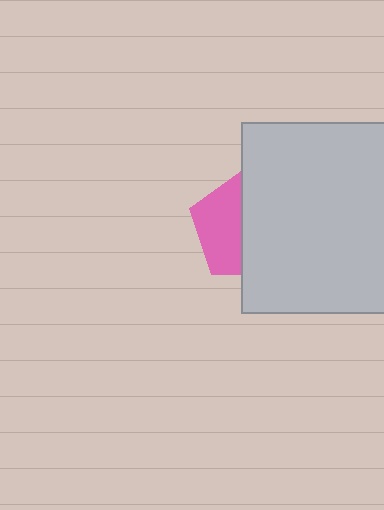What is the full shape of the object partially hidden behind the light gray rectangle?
The partially hidden object is a pink pentagon.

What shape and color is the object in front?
The object in front is a light gray rectangle.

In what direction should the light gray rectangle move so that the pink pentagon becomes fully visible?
The light gray rectangle should move right. That is the shortest direction to clear the overlap and leave the pink pentagon fully visible.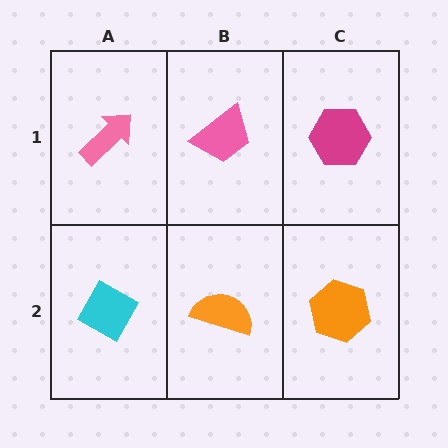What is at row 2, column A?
A cyan diamond.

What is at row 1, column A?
A pink arrow.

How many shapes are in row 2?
3 shapes.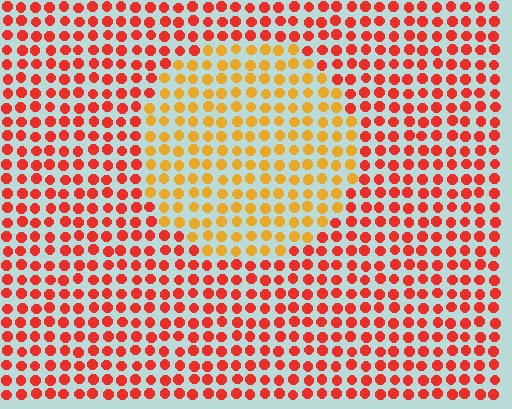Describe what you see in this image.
The image is filled with small red elements in a uniform arrangement. A circle-shaped region is visible where the elements are tinted to a slightly different hue, forming a subtle color boundary.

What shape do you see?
I see a circle.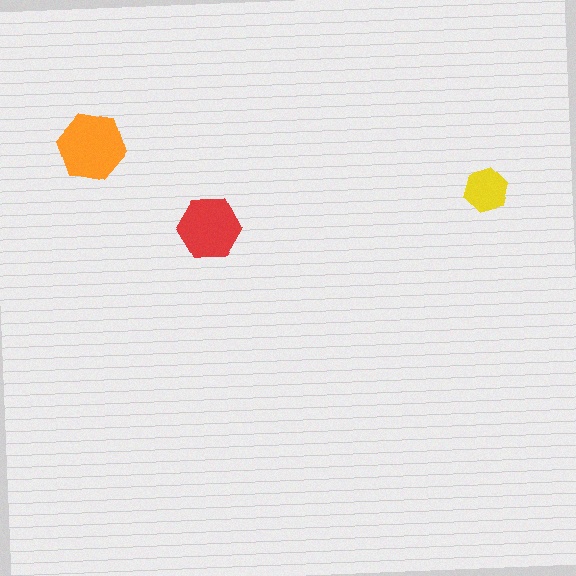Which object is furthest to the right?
The yellow hexagon is rightmost.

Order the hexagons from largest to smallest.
the orange one, the red one, the yellow one.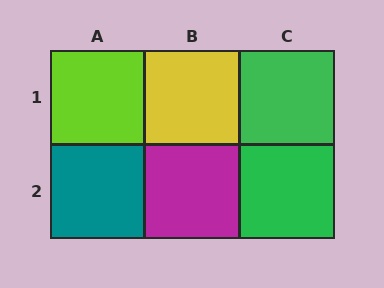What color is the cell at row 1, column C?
Green.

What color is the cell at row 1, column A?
Lime.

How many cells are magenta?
1 cell is magenta.